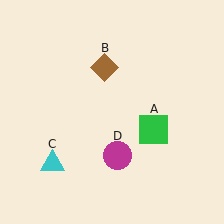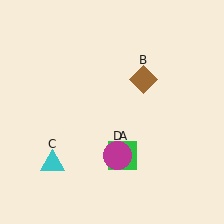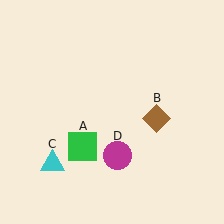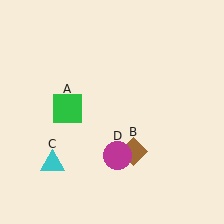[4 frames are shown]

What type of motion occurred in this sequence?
The green square (object A), brown diamond (object B) rotated clockwise around the center of the scene.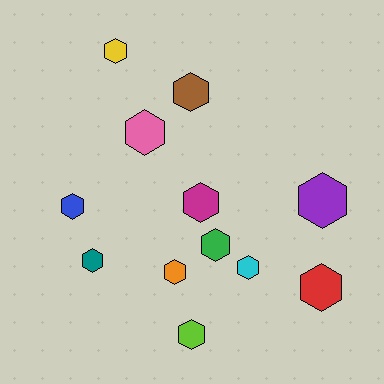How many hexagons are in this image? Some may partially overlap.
There are 12 hexagons.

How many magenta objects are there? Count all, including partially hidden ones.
There is 1 magenta object.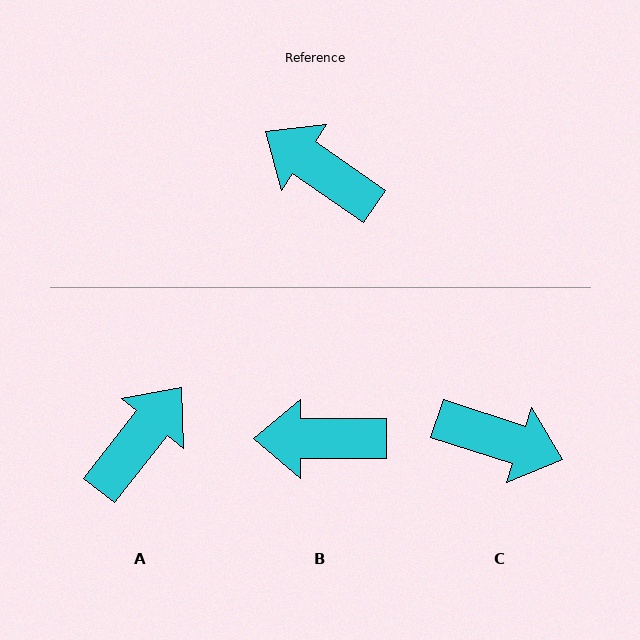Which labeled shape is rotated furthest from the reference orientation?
C, about 163 degrees away.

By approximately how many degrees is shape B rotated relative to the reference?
Approximately 35 degrees counter-clockwise.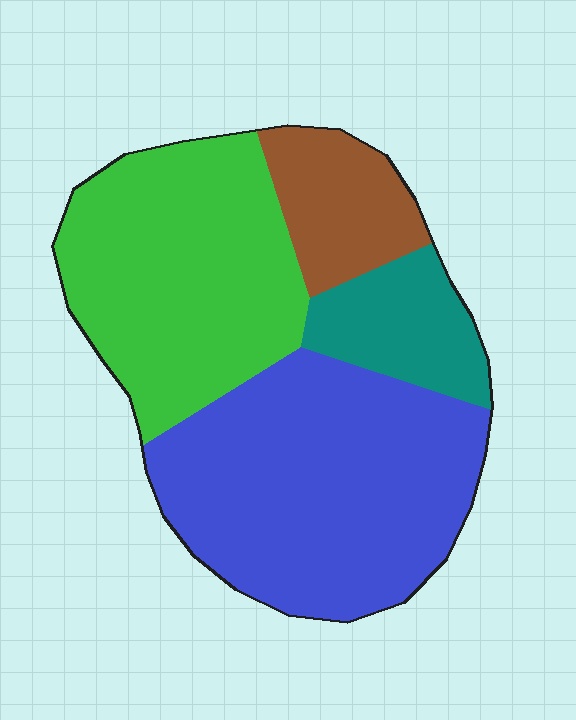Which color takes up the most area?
Blue, at roughly 40%.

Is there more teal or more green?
Green.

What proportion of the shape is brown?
Brown takes up about one eighth (1/8) of the shape.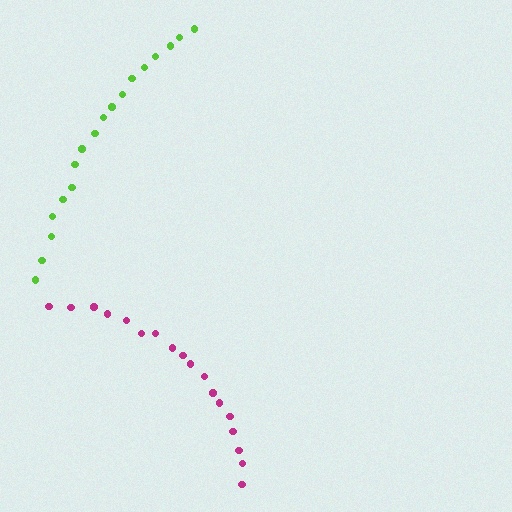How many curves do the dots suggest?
There are 2 distinct paths.